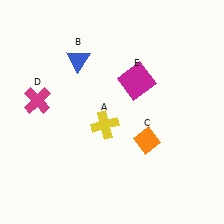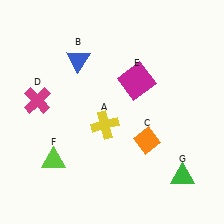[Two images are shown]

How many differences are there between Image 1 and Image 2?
There are 2 differences between the two images.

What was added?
A lime triangle (F), a green triangle (G) were added in Image 2.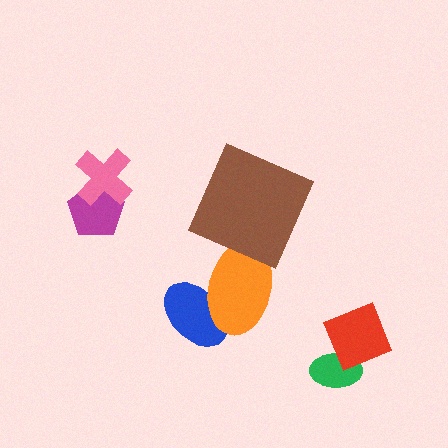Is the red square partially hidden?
No, no other shape covers it.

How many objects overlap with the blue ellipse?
1 object overlaps with the blue ellipse.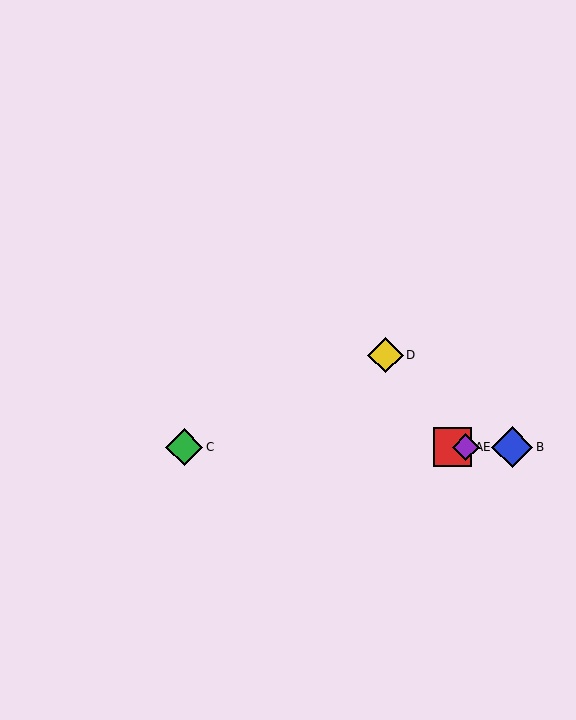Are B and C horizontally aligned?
Yes, both are at y≈447.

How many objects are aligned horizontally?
4 objects (A, B, C, E) are aligned horizontally.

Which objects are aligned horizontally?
Objects A, B, C, E are aligned horizontally.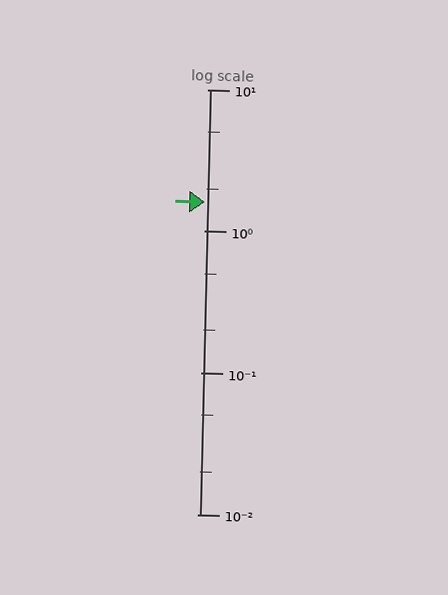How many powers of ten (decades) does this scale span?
The scale spans 3 decades, from 0.01 to 10.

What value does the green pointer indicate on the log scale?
The pointer indicates approximately 1.6.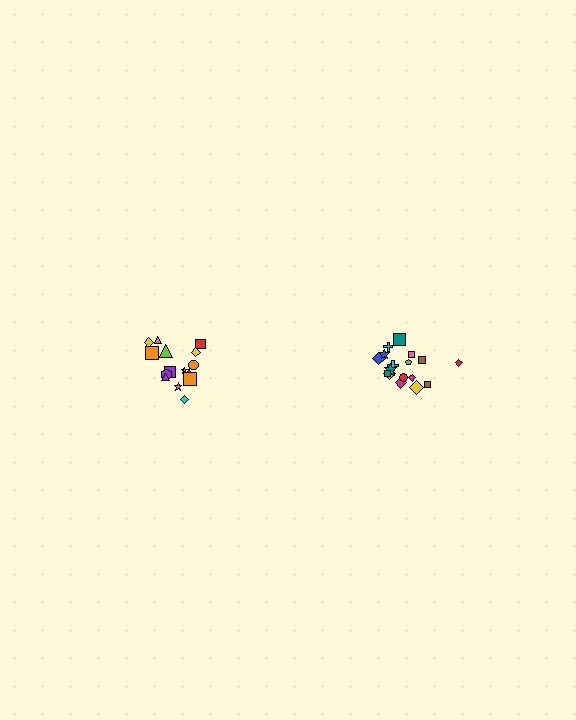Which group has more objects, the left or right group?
The right group.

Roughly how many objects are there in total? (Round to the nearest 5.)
Roughly 35 objects in total.